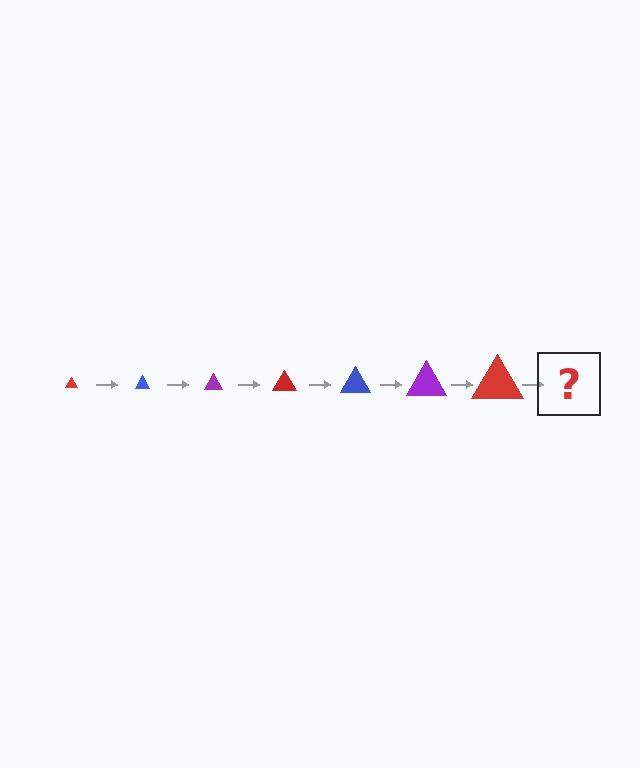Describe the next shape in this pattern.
It should be a blue triangle, larger than the previous one.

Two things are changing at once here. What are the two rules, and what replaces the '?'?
The two rules are that the triangle grows larger each step and the color cycles through red, blue, and purple. The '?' should be a blue triangle, larger than the previous one.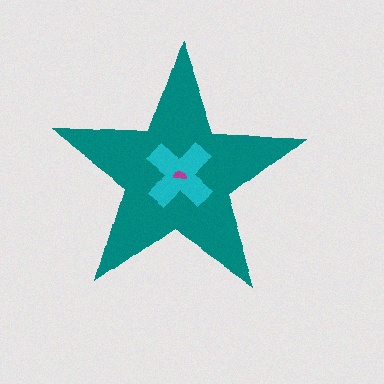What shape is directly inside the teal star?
The cyan cross.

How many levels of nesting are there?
3.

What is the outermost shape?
The teal star.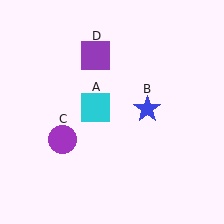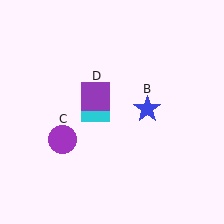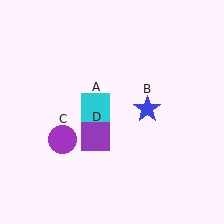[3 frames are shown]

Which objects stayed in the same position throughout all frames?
Cyan square (object A) and blue star (object B) and purple circle (object C) remained stationary.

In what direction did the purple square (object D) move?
The purple square (object D) moved down.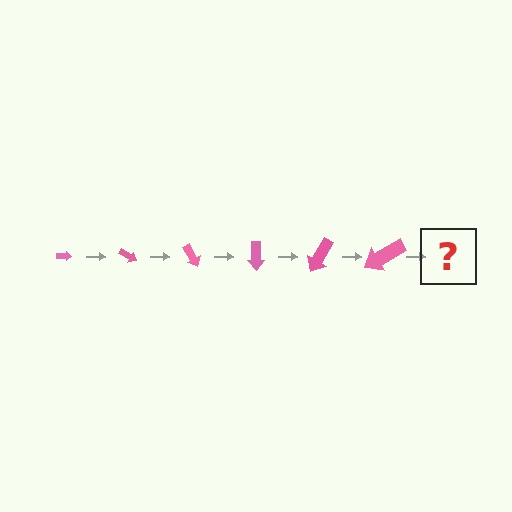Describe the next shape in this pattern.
It should be an arrow, larger than the previous one and rotated 180 degrees from the start.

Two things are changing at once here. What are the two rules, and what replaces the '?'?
The two rules are that the arrow grows larger each step and it rotates 30 degrees each step. The '?' should be an arrow, larger than the previous one and rotated 180 degrees from the start.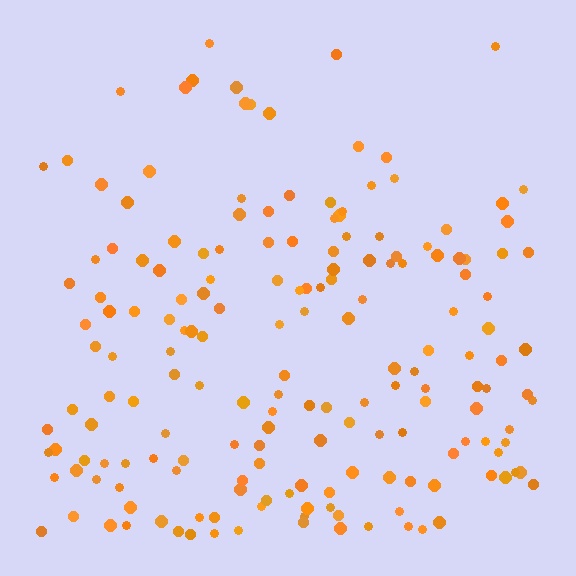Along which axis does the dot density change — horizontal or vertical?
Vertical.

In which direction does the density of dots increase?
From top to bottom, with the bottom side densest.